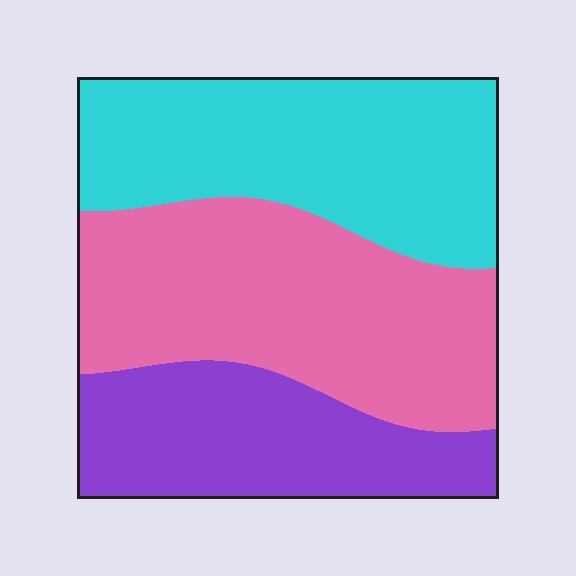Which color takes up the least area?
Purple, at roughly 25%.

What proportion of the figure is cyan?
Cyan takes up about one third (1/3) of the figure.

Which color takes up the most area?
Pink, at roughly 40%.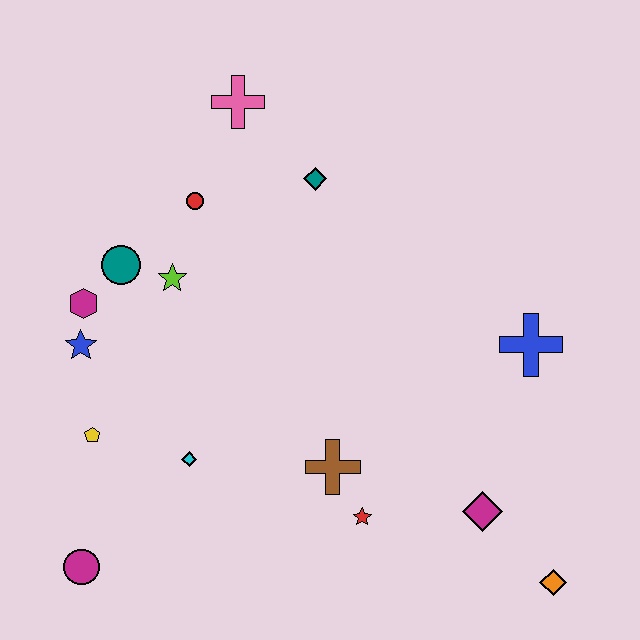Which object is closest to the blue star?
The magenta hexagon is closest to the blue star.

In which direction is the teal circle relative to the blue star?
The teal circle is above the blue star.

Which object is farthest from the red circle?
The orange diamond is farthest from the red circle.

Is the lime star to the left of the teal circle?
No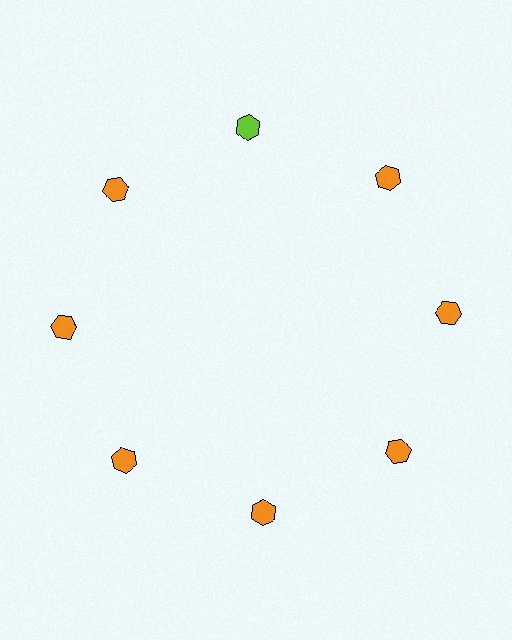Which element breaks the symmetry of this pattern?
The lime hexagon at roughly the 12 o'clock position breaks the symmetry. All other shapes are orange hexagons.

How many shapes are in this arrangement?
There are 8 shapes arranged in a ring pattern.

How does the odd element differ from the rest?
It has a different color: lime instead of orange.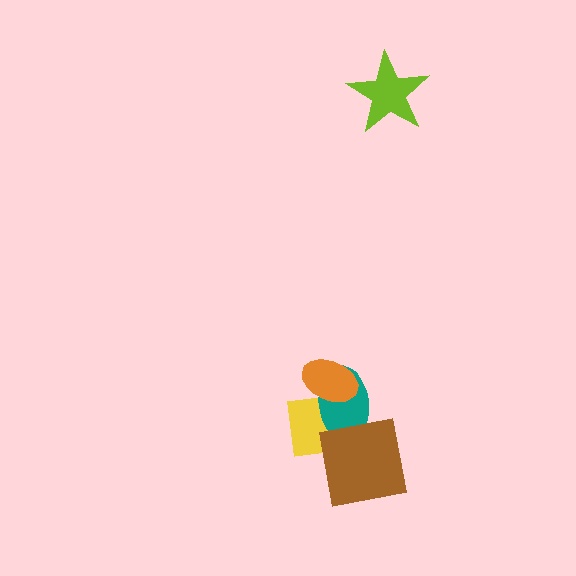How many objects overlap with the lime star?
0 objects overlap with the lime star.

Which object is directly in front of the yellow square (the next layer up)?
The teal ellipse is directly in front of the yellow square.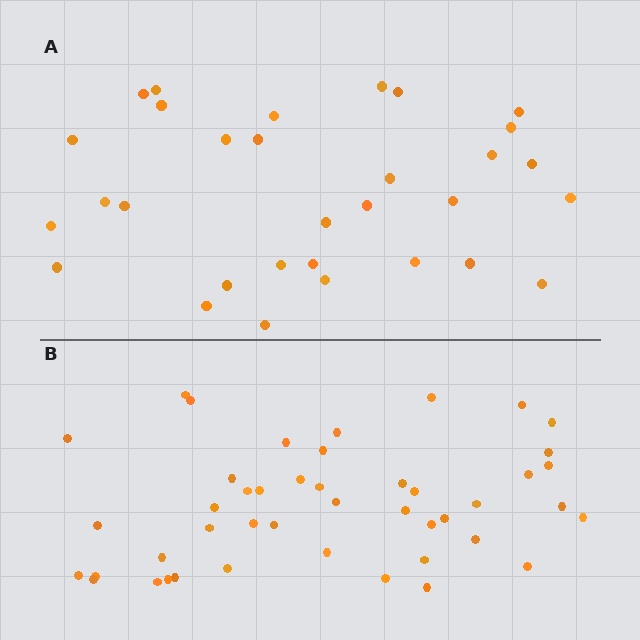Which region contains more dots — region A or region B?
Region B (the bottom region) has more dots.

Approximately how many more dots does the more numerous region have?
Region B has approximately 15 more dots than region A.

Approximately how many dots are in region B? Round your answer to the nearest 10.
About 40 dots. (The exact count is 45, which rounds to 40.)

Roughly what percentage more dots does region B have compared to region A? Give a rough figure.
About 45% more.